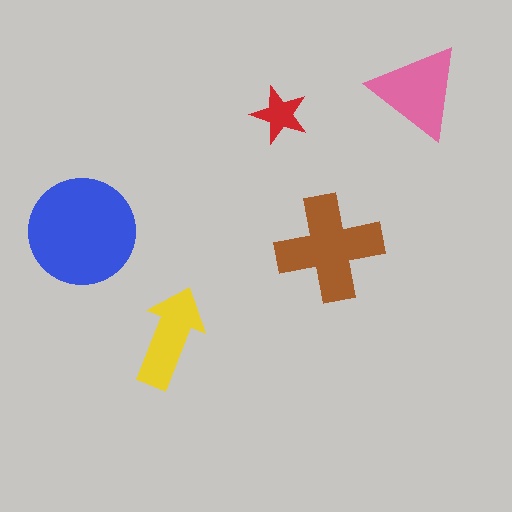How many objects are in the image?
There are 5 objects in the image.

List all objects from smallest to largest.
The red star, the yellow arrow, the pink triangle, the brown cross, the blue circle.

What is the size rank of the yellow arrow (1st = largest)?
4th.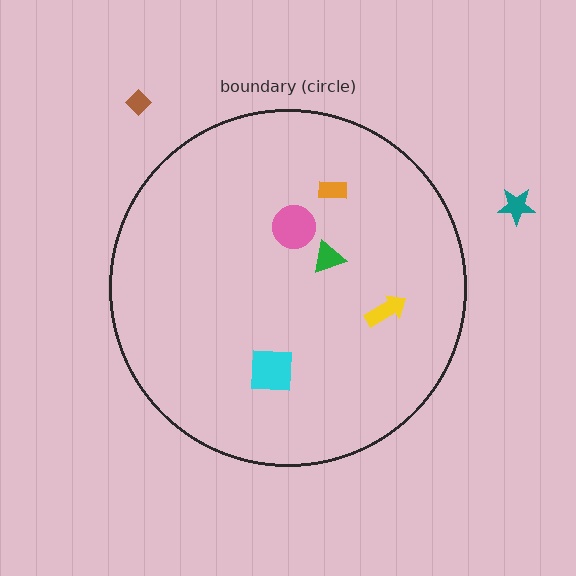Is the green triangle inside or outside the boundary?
Inside.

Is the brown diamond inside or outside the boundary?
Outside.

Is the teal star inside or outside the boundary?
Outside.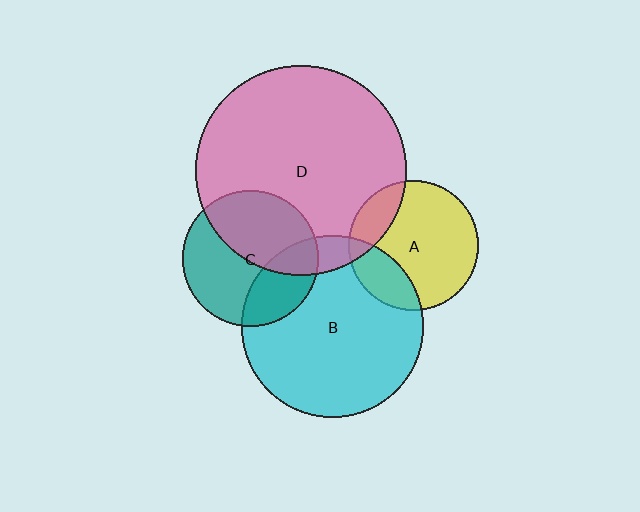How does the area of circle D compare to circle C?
Approximately 2.4 times.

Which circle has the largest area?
Circle D (pink).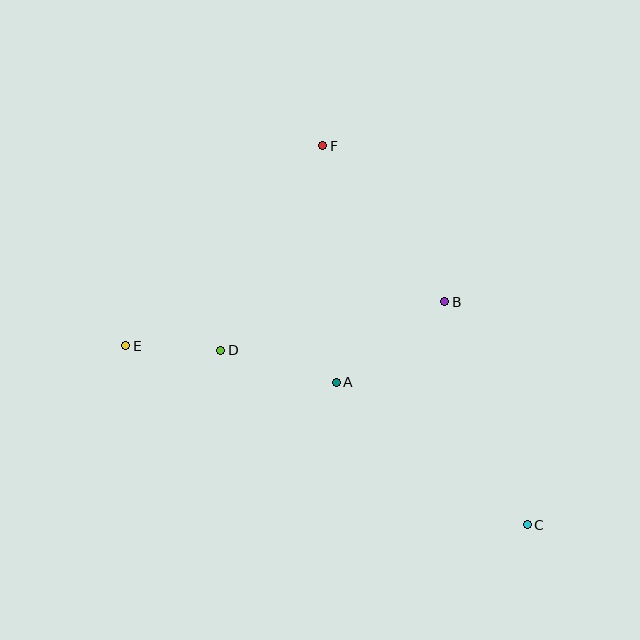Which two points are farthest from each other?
Points C and E are farthest from each other.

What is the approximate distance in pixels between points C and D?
The distance between C and D is approximately 353 pixels.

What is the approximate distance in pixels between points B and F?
The distance between B and F is approximately 198 pixels.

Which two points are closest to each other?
Points D and E are closest to each other.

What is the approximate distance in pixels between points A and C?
The distance between A and C is approximately 238 pixels.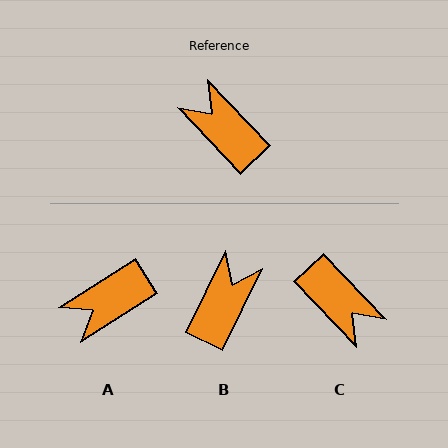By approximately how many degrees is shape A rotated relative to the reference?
Approximately 79 degrees counter-clockwise.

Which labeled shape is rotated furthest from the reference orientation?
C, about 180 degrees away.